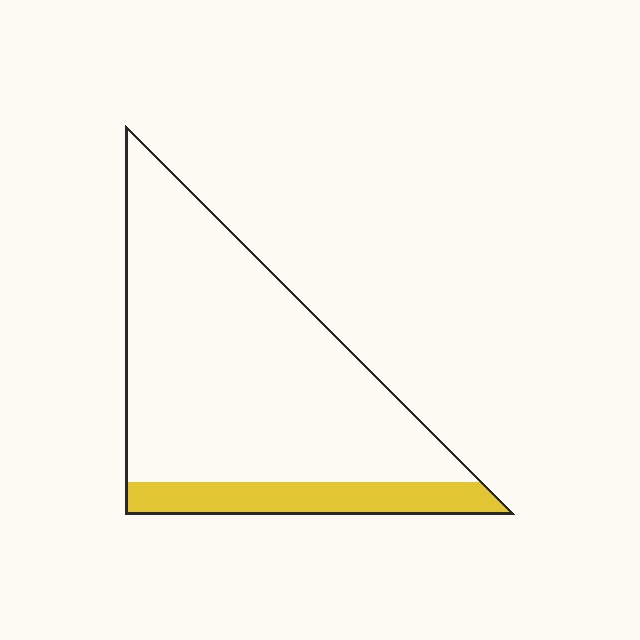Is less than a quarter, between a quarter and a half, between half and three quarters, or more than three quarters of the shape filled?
Less than a quarter.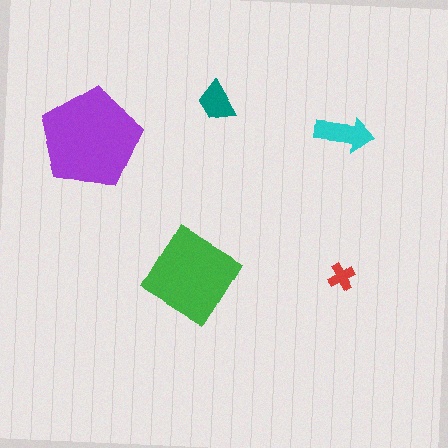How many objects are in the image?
There are 5 objects in the image.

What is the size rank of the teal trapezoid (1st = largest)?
4th.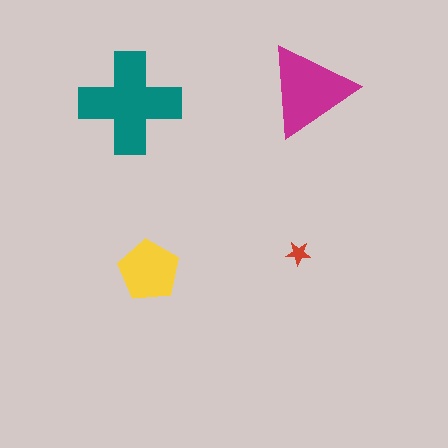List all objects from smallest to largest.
The red star, the yellow pentagon, the magenta triangle, the teal cross.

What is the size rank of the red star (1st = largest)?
4th.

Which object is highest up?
The magenta triangle is topmost.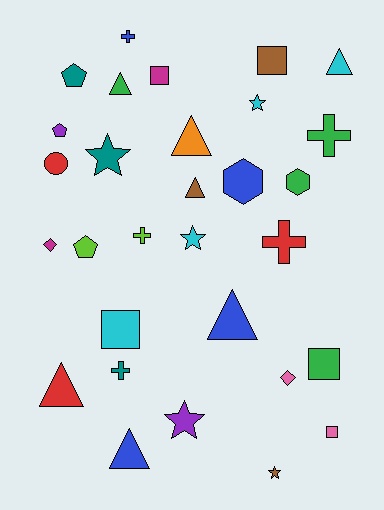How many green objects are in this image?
There are 4 green objects.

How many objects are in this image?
There are 30 objects.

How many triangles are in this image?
There are 7 triangles.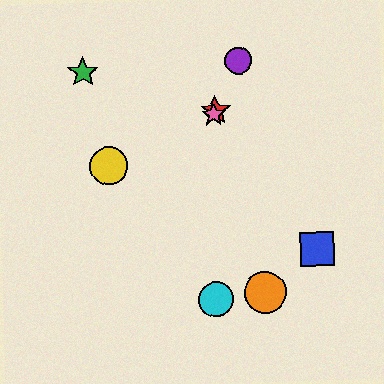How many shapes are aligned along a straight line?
3 shapes (the red star, the purple circle, the pink star) are aligned along a straight line.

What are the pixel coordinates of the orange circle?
The orange circle is at (265, 293).